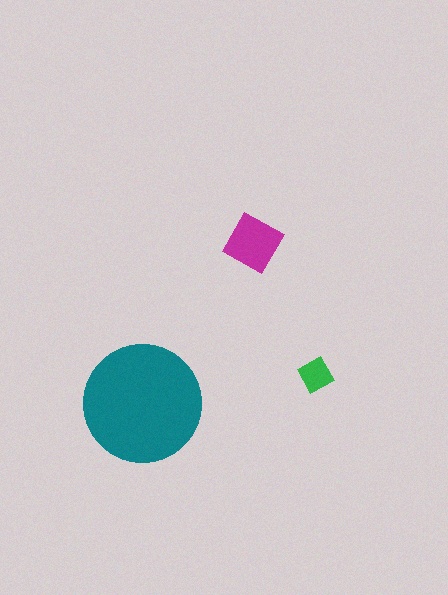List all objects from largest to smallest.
The teal circle, the magenta square, the green diamond.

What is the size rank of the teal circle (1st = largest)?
1st.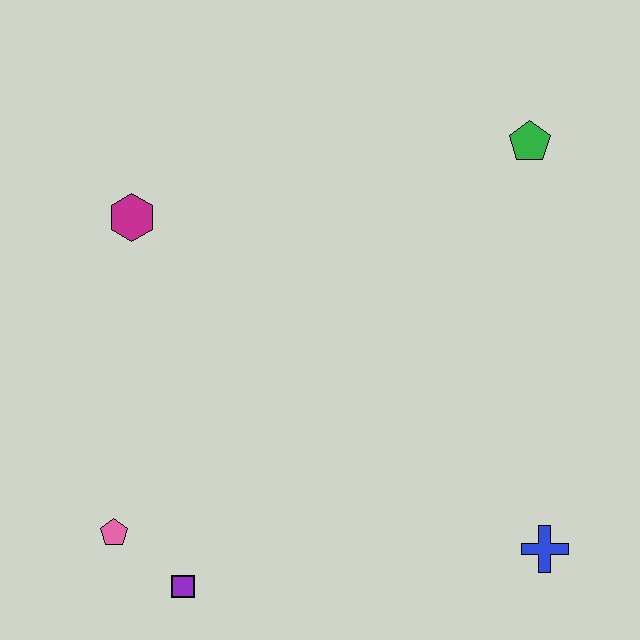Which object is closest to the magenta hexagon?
The pink pentagon is closest to the magenta hexagon.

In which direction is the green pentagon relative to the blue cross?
The green pentagon is above the blue cross.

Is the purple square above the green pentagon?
No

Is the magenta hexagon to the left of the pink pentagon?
No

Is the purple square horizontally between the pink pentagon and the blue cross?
Yes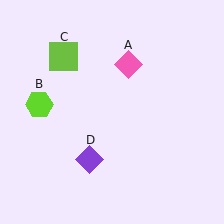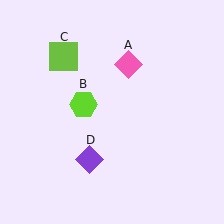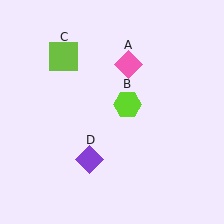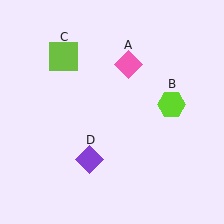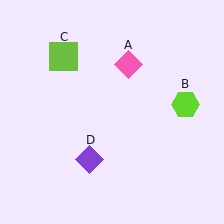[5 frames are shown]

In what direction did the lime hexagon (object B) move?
The lime hexagon (object B) moved right.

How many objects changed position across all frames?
1 object changed position: lime hexagon (object B).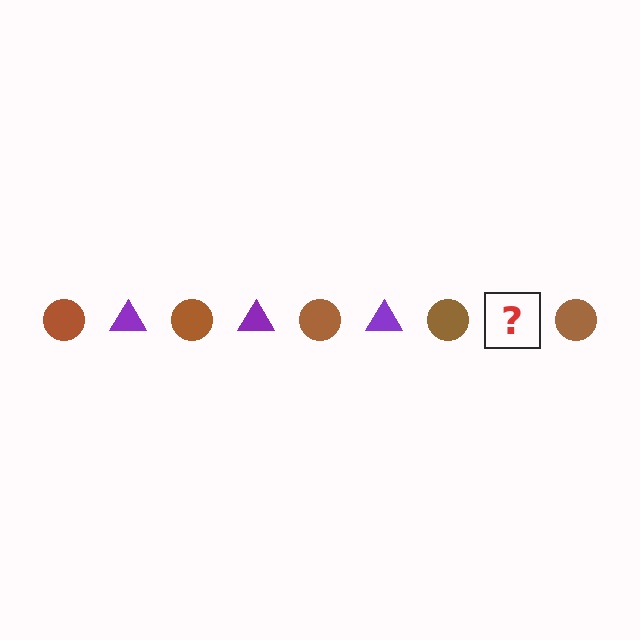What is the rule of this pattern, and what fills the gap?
The rule is that the pattern alternates between brown circle and purple triangle. The gap should be filled with a purple triangle.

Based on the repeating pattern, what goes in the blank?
The blank should be a purple triangle.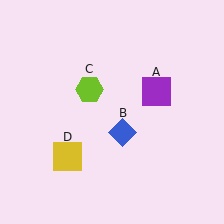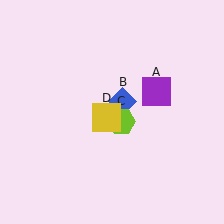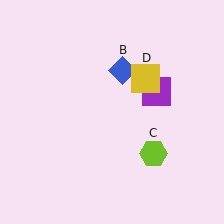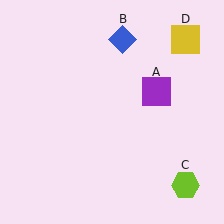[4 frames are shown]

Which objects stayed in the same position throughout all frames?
Purple square (object A) remained stationary.